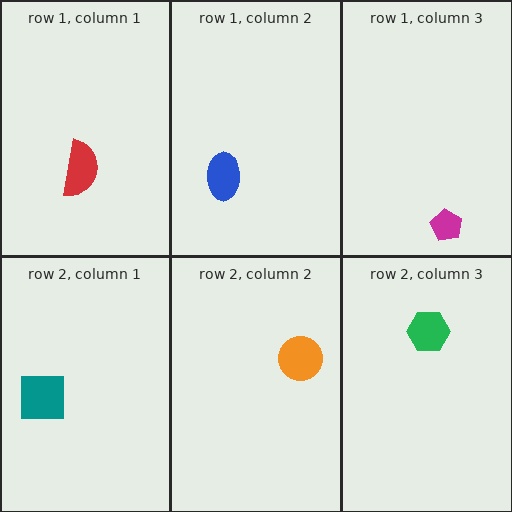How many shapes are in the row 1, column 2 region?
1.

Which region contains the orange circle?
The row 2, column 2 region.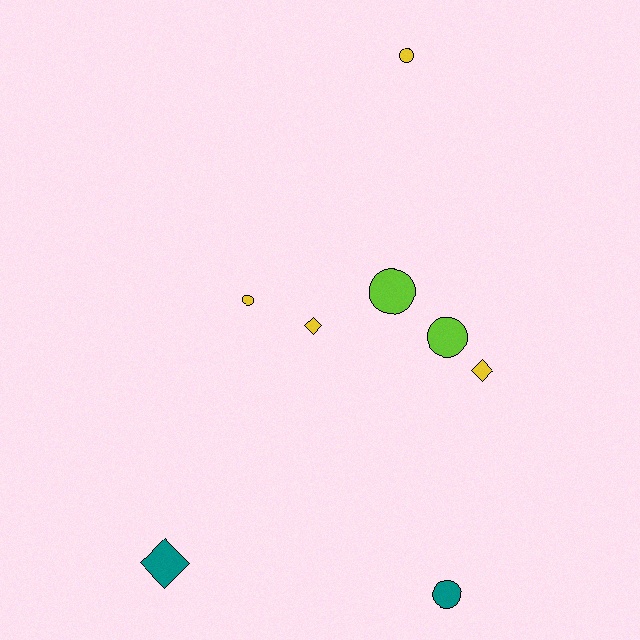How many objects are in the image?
There are 8 objects.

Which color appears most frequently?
Yellow, with 4 objects.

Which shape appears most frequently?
Circle, with 5 objects.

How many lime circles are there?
There are 2 lime circles.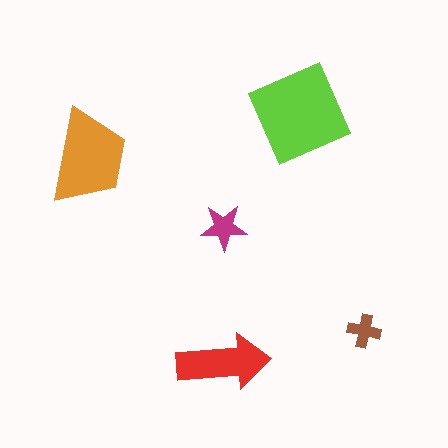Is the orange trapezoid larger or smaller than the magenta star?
Larger.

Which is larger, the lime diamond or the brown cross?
The lime diamond.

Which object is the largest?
The lime diamond.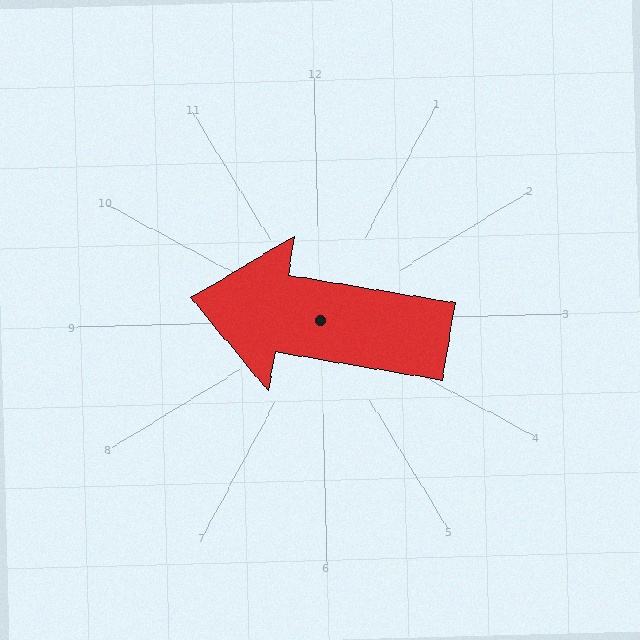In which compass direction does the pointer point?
West.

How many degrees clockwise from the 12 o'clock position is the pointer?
Approximately 281 degrees.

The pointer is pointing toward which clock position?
Roughly 9 o'clock.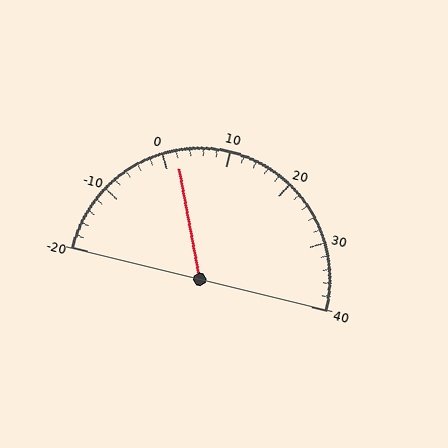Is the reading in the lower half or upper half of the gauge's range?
The reading is in the lower half of the range (-20 to 40).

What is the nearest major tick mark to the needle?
The nearest major tick mark is 0.